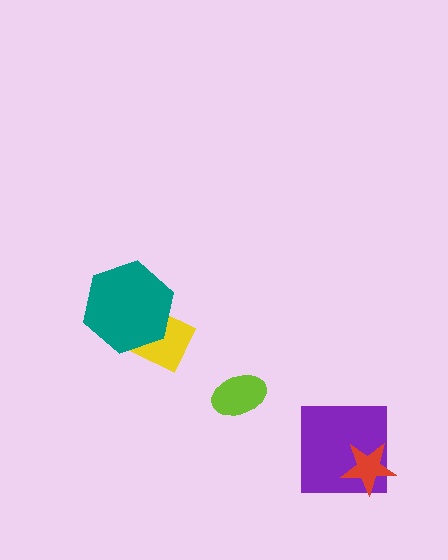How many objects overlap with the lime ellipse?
0 objects overlap with the lime ellipse.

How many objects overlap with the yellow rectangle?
1 object overlaps with the yellow rectangle.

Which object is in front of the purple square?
The red star is in front of the purple square.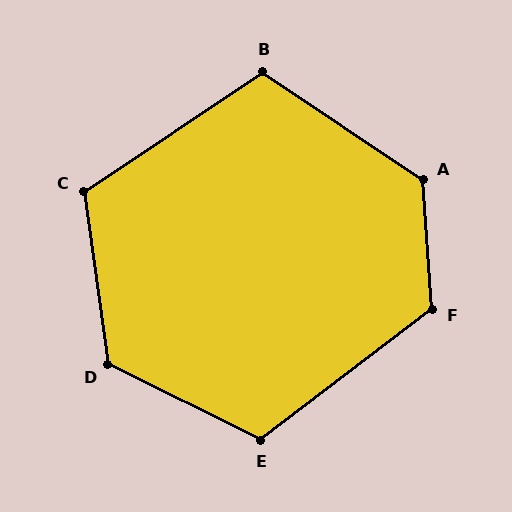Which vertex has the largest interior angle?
A, at approximately 128 degrees.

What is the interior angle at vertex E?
Approximately 117 degrees (obtuse).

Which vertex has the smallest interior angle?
B, at approximately 113 degrees.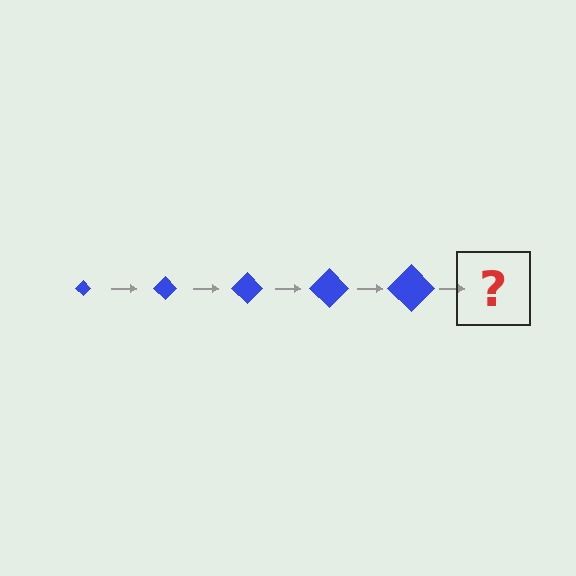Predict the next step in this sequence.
The next step is a blue diamond, larger than the previous one.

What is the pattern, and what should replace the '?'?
The pattern is that the diamond gets progressively larger each step. The '?' should be a blue diamond, larger than the previous one.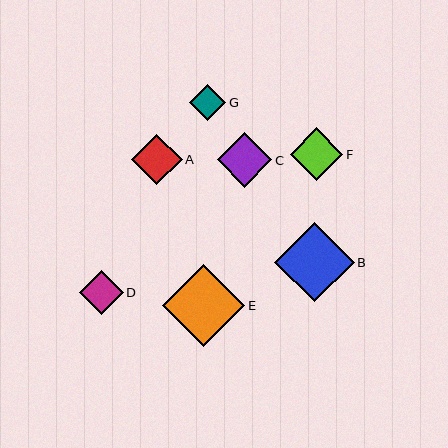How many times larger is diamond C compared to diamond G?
Diamond C is approximately 1.5 times the size of diamond G.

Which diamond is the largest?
Diamond E is the largest with a size of approximately 82 pixels.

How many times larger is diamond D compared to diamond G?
Diamond D is approximately 1.2 times the size of diamond G.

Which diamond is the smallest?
Diamond G is the smallest with a size of approximately 36 pixels.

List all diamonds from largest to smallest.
From largest to smallest: E, B, C, F, A, D, G.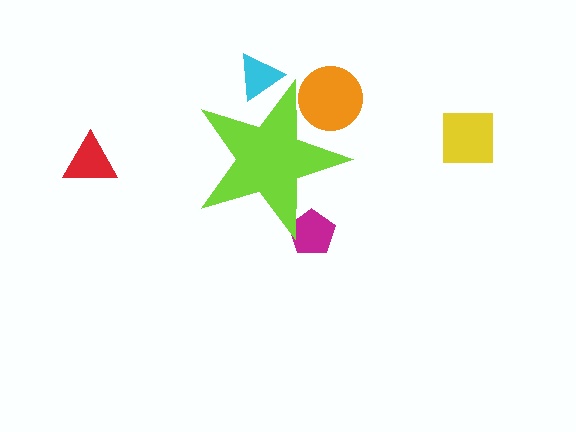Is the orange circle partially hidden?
Yes, the orange circle is partially hidden behind the lime star.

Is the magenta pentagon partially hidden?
Yes, the magenta pentagon is partially hidden behind the lime star.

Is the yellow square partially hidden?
No, the yellow square is fully visible.